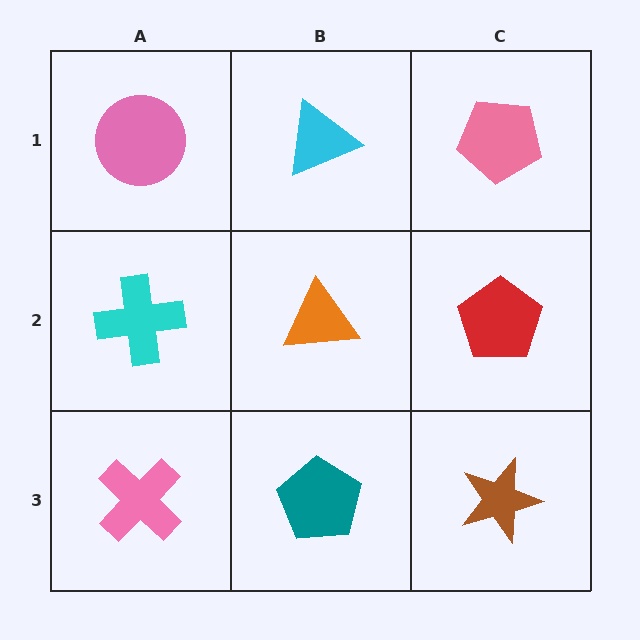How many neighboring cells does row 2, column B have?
4.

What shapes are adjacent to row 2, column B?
A cyan triangle (row 1, column B), a teal pentagon (row 3, column B), a cyan cross (row 2, column A), a red pentagon (row 2, column C).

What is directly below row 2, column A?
A pink cross.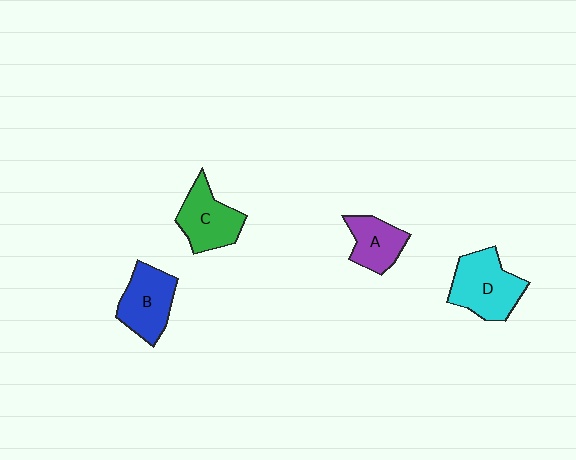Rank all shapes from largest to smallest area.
From largest to smallest: D (cyan), B (blue), C (green), A (purple).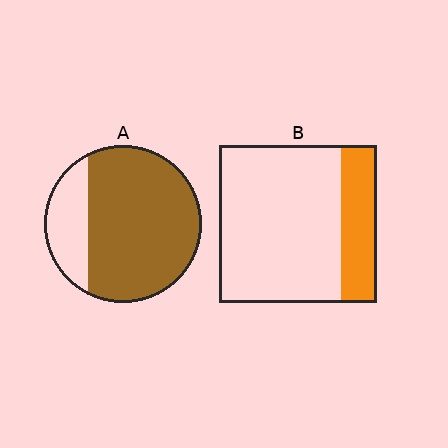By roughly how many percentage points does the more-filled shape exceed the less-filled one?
By roughly 55 percentage points (A over B).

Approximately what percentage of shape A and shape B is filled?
A is approximately 75% and B is approximately 25%.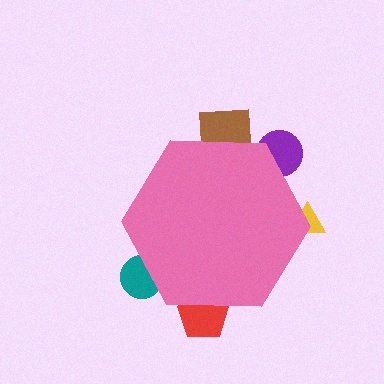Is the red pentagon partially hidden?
Yes, the red pentagon is partially hidden behind the pink hexagon.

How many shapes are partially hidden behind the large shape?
5 shapes are partially hidden.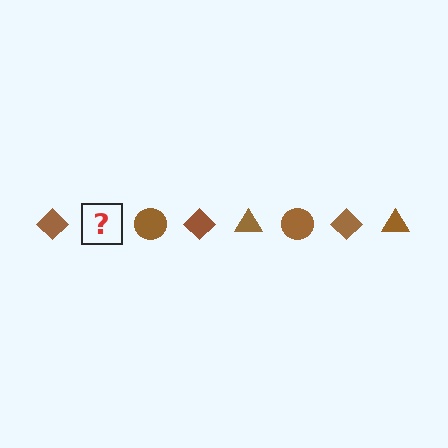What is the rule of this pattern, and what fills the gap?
The rule is that the pattern cycles through diamond, triangle, circle shapes in brown. The gap should be filled with a brown triangle.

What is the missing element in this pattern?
The missing element is a brown triangle.